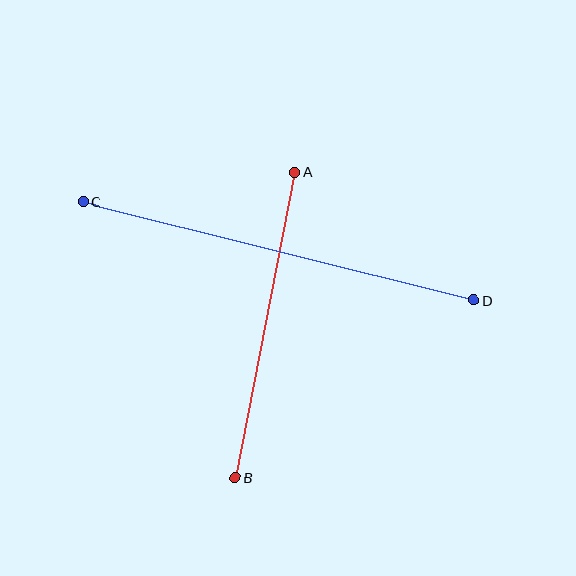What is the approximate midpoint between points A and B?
The midpoint is at approximately (265, 325) pixels.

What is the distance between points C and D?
The distance is approximately 402 pixels.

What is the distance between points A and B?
The distance is approximately 311 pixels.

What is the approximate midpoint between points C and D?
The midpoint is at approximately (279, 251) pixels.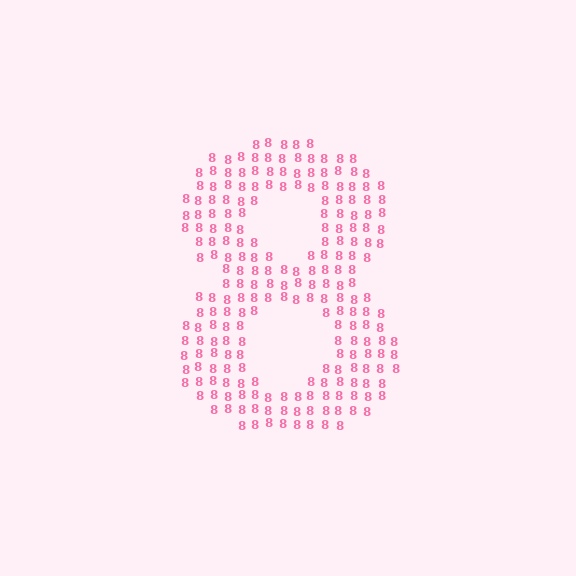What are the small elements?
The small elements are digit 8's.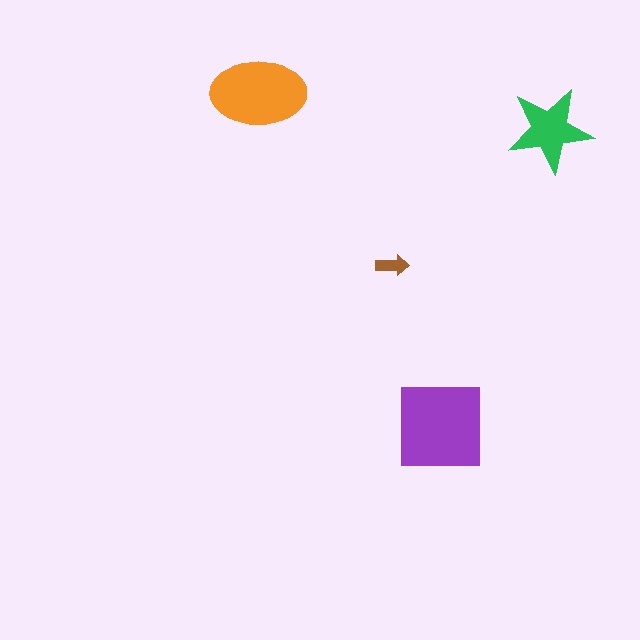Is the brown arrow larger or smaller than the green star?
Smaller.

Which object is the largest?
The purple square.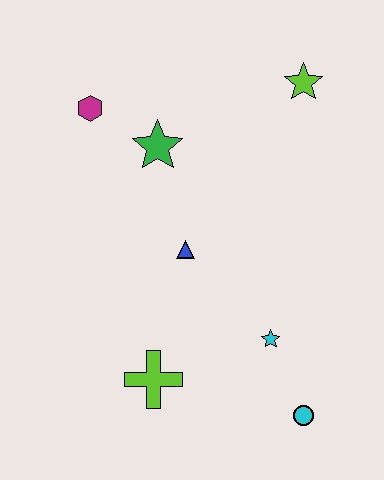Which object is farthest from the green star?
The cyan circle is farthest from the green star.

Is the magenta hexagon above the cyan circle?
Yes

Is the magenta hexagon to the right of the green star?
No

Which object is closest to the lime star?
The green star is closest to the lime star.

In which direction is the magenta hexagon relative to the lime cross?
The magenta hexagon is above the lime cross.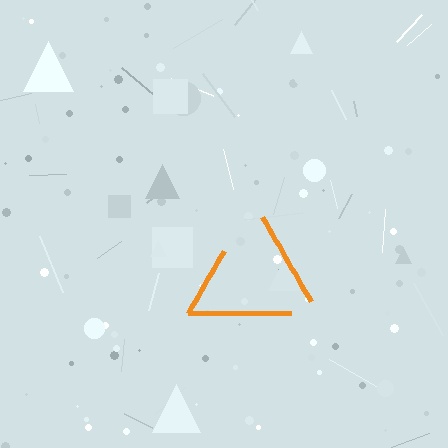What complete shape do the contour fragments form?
The contour fragments form a triangle.